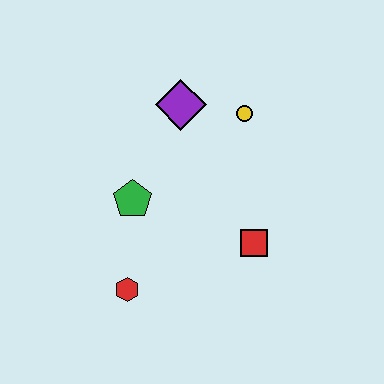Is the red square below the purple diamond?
Yes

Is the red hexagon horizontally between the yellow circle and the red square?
No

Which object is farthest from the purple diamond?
The red hexagon is farthest from the purple diamond.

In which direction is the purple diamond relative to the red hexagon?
The purple diamond is above the red hexagon.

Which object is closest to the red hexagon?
The green pentagon is closest to the red hexagon.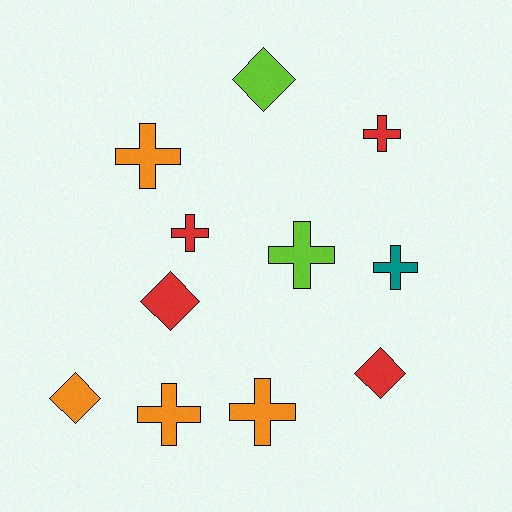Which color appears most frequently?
Red, with 4 objects.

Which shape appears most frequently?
Cross, with 7 objects.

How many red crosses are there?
There are 2 red crosses.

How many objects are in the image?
There are 11 objects.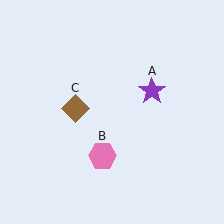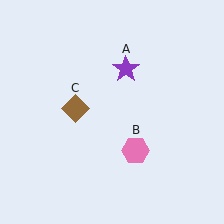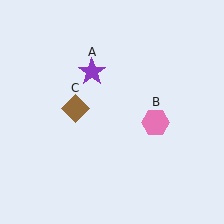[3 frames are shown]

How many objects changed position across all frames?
2 objects changed position: purple star (object A), pink hexagon (object B).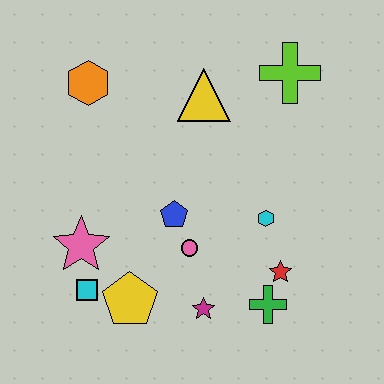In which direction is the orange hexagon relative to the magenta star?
The orange hexagon is above the magenta star.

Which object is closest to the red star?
The green cross is closest to the red star.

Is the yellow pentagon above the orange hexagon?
No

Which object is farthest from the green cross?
The orange hexagon is farthest from the green cross.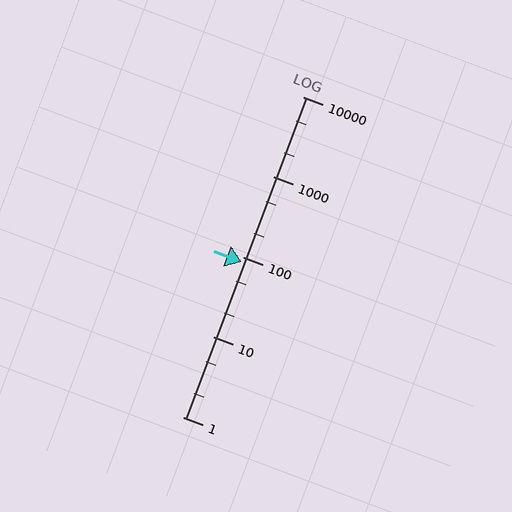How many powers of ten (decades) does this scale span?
The scale spans 4 decades, from 1 to 10000.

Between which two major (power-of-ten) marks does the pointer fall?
The pointer is between 10 and 100.